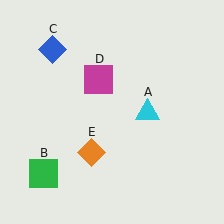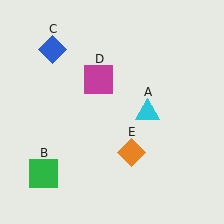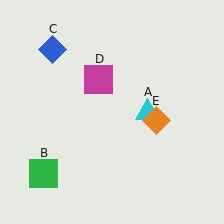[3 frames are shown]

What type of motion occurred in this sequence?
The orange diamond (object E) rotated counterclockwise around the center of the scene.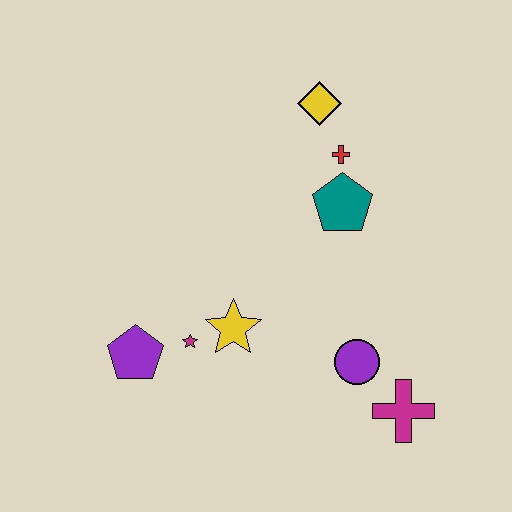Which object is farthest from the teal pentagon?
The purple pentagon is farthest from the teal pentagon.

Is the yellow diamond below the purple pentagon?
No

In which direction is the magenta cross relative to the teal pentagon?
The magenta cross is below the teal pentagon.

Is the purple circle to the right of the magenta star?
Yes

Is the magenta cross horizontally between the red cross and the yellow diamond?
No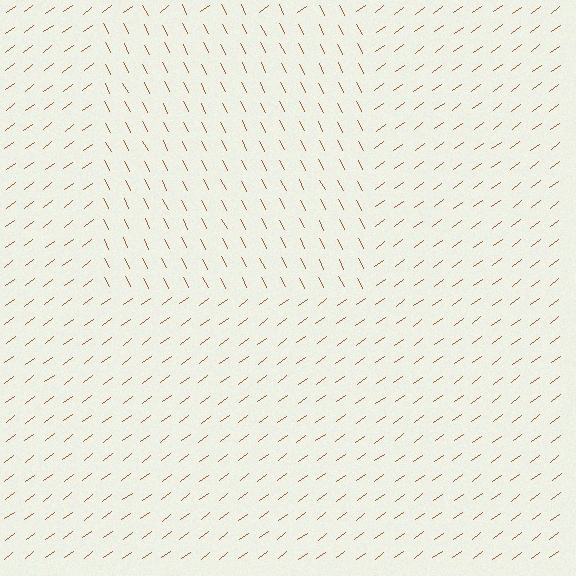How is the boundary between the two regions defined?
The boundary is defined purely by a change in line orientation (approximately 80 degrees difference). All lines are the same color and thickness.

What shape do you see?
I see a rectangle.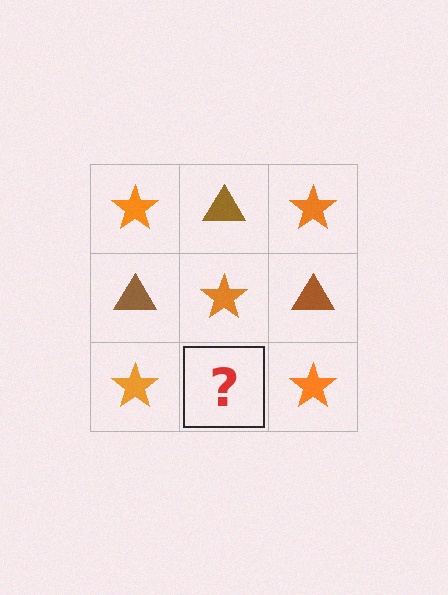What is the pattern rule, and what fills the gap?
The rule is that it alternates orange star and brown triangle in a checkerboard pattern. The gap should be filled with a brown triangle.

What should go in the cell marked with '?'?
The missing cell should contain a brown triangle.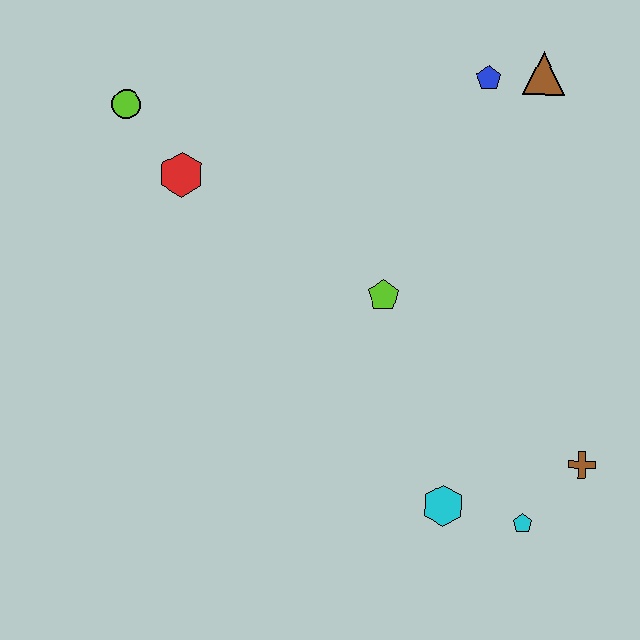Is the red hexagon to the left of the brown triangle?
Yes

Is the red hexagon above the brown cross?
Yes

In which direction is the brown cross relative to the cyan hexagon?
The brown cross is to the right of the cyan hexagon.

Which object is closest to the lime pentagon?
The cyan hexagon is closest to the lime pentagon.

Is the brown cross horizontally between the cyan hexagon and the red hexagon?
No